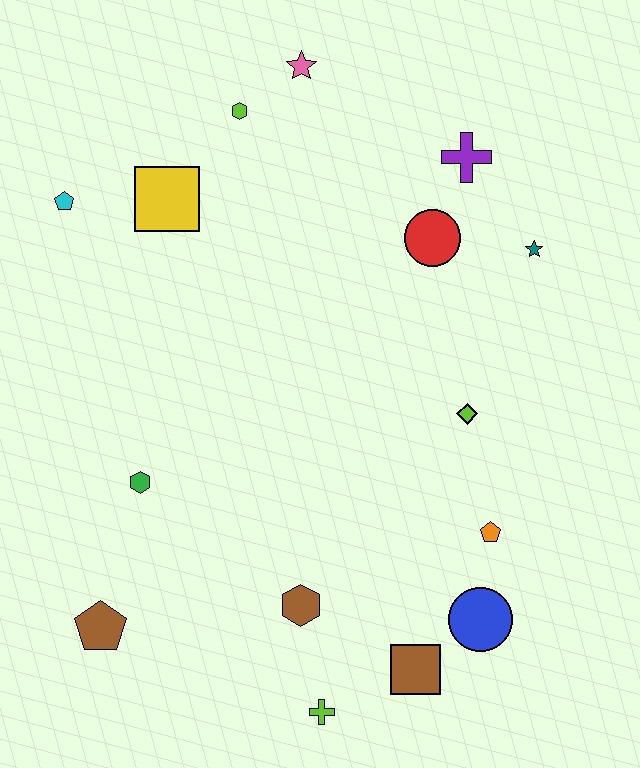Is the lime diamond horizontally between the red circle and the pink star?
No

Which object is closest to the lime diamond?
The orange pentagon is closest to the lime diamond.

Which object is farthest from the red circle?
The brown pentagon is farthest from the red circle.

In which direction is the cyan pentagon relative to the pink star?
The cyan pentagon is to the left of the pink star.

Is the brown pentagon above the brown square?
Yes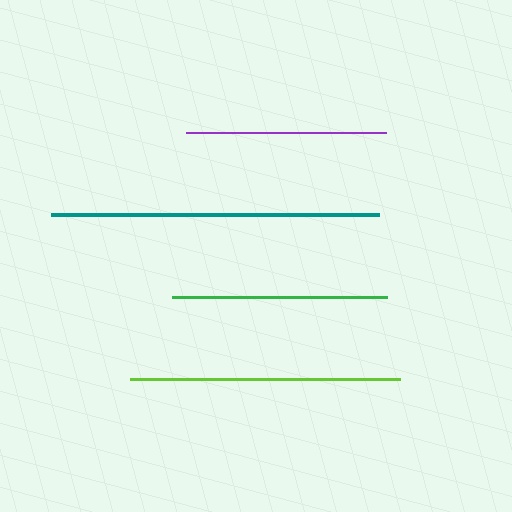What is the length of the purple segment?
The purple segment is approximately 200 pixels long.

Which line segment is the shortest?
The purple line is the shortest at approximately 200 pixels.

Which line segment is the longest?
The teal line is the longest at approximately 327 pixels.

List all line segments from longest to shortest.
From longest to shortest: teal, lime, green, purple.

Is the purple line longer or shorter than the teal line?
The teal line is longer than the purple line.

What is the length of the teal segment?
The teal segment is approximately 327 pixels long.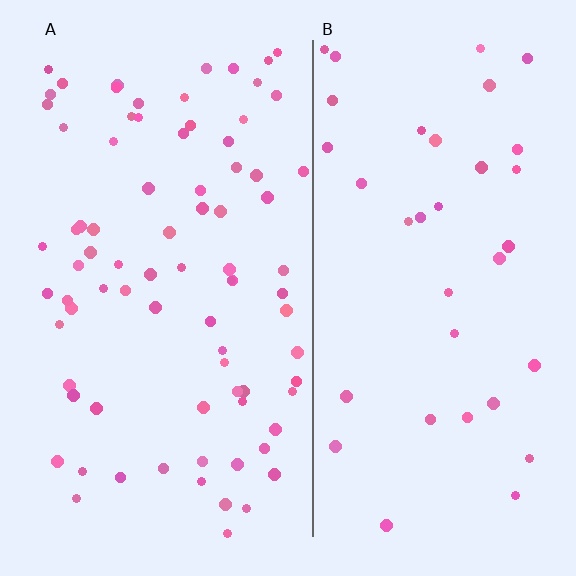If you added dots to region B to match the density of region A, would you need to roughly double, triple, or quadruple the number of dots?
Approximately double.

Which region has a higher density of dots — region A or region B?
A (the left).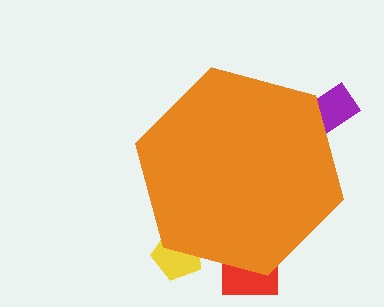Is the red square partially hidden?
Yes, the red square is partially hidden behind the orange hexagon.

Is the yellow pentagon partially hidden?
Yes, the yellow pentagon is partially hidden behind the orange hexagon.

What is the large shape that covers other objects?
An orange hexagon.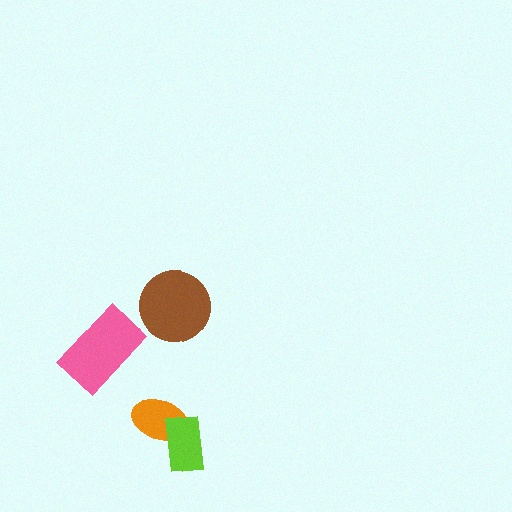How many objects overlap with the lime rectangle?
1 object overlaps with the lime rectangle.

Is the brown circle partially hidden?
No, no other shape covers it.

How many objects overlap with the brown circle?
0 objects overlap with the brown circle.